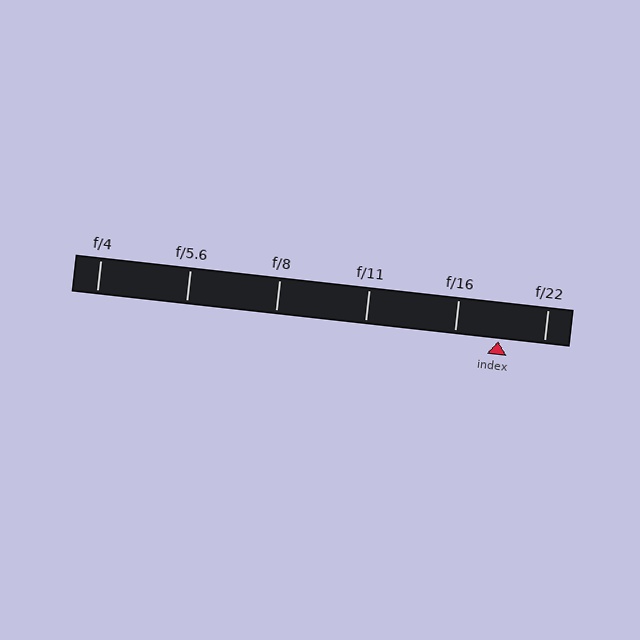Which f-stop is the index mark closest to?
The index mark is closest to f/16.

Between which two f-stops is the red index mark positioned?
The index mark is between f/16 and f/22.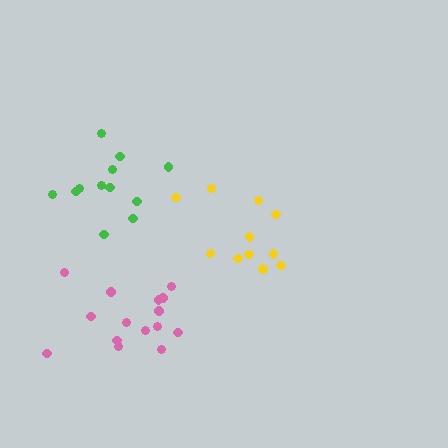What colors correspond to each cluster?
The clusters are colored: yellow, green, pink.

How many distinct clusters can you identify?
There are 3 distinct clusters.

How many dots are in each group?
Group 1: 11 dots, Group 2: 12 dots, Group 3: 15 dots (38 total).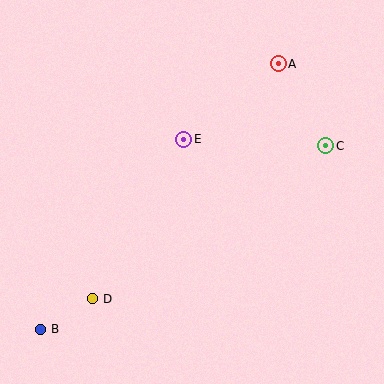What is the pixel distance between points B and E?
The distance between B and E is 238 pixels.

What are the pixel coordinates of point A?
Point A is at (278, 64).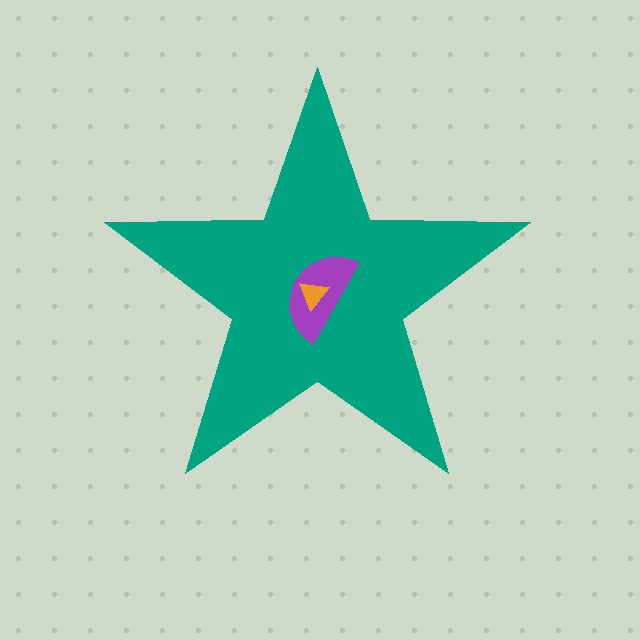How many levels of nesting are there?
3.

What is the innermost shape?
The orange triangle.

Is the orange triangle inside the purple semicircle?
Yes.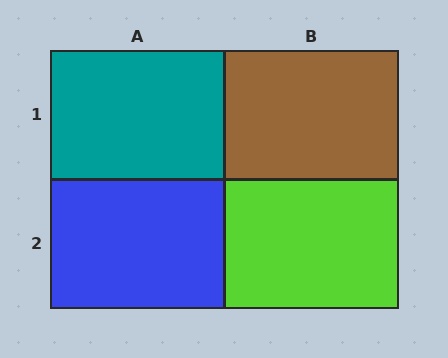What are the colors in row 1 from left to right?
Teal, brown.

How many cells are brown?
1 cell is brown.